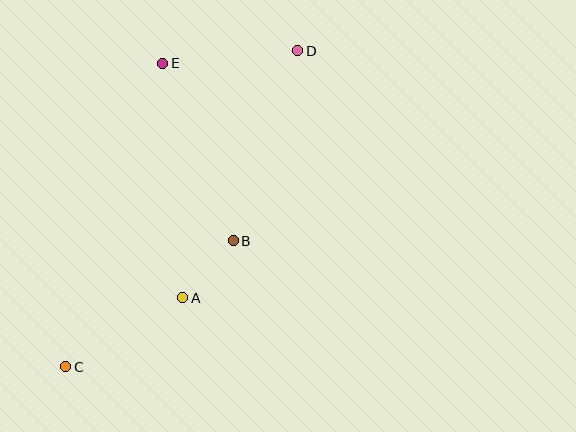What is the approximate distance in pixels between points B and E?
The distance between B and E is approximately 191 pixels.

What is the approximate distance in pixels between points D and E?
The distance between D and E is approximately 136 pixels.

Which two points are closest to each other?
Points A and B are closest to each other.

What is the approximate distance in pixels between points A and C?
The distance between A and C is approximately 136 pixels.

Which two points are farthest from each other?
Points C and D are farthest from each other.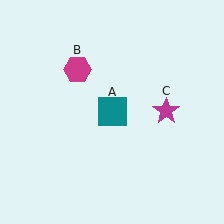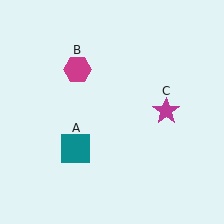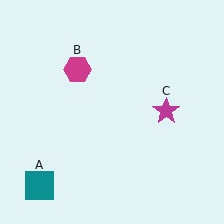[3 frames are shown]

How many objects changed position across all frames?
1 object changed position: teal square (object A).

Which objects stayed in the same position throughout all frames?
Magenta hexagon (object B) and magenta star (object C) remained stationary.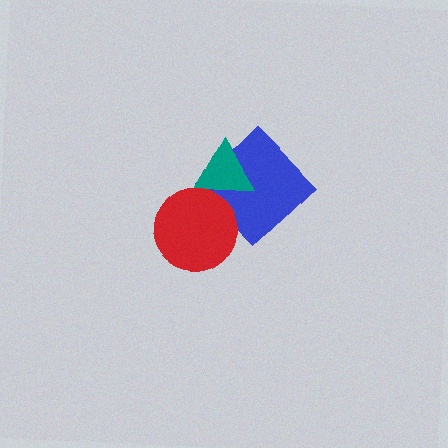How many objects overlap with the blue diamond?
2 objects overlap with the blue diamond.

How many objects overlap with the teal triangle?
2 objects overlap with the teal triangle.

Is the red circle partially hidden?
No, no other shape covers it.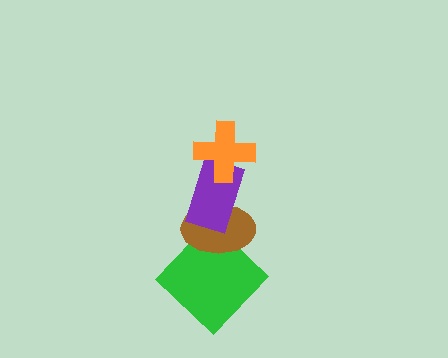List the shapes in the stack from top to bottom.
From top to bottom: the orange cross, the purple rectangle, the brown ellipse, the green diamond.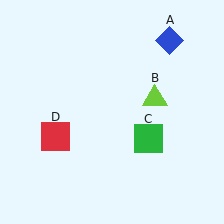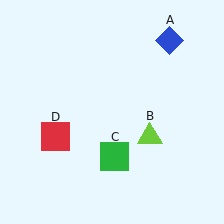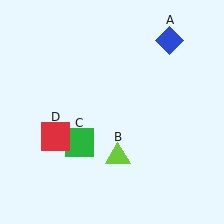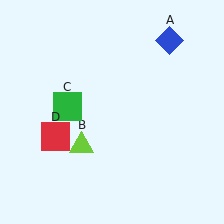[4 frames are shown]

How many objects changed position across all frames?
2 objects changed position: lime triangle (object B), green square (object C).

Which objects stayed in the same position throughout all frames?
Blue diamond (object A) and red square (object D) remained stationary.